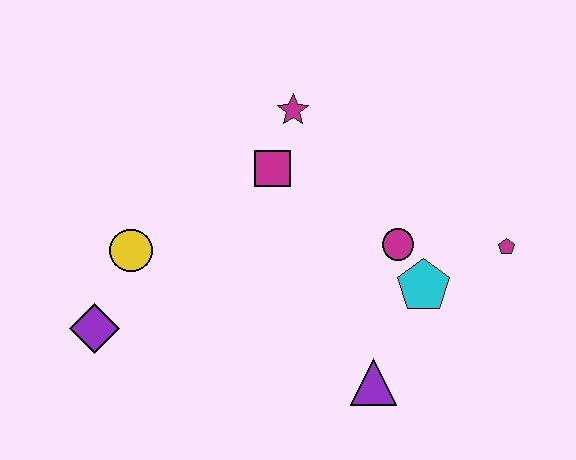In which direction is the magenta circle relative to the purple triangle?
The magenta circle is above the purple triangle.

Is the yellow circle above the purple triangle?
Yes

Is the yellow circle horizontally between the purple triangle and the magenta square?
No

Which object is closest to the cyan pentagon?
The magenta circle is closest to the cyan pentagon.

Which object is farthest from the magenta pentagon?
The purple diamond is farthest from the magenta pentagon.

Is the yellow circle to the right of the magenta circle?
No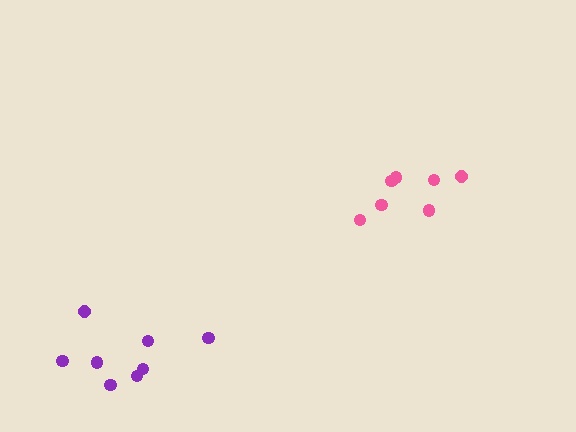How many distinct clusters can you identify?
There are 2 distinct clusters.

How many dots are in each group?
Group 1: 8 dots, Group 2: 7 dots (15 total).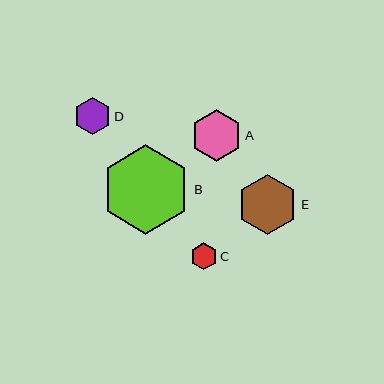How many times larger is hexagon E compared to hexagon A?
Hexagon E is approximately 1.2 times the size of hexagon A.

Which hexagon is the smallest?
Hexagon C is the smallest with a size of approximately 27 pixels.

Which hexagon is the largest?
Hexagon B is the largest with a size of approximately 89 pixels.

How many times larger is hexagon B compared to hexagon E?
Hexagon B is approximately 1.5 times the size of hexagon E.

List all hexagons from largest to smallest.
From largest to smallest: B, E, A, D, C.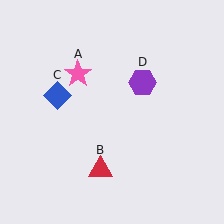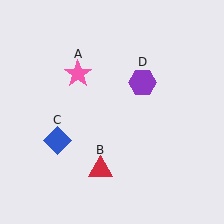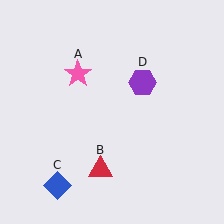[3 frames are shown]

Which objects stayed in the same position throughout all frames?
Pink star (object A) and red triangle (object B) and purple hexagon (object D) remained stationary.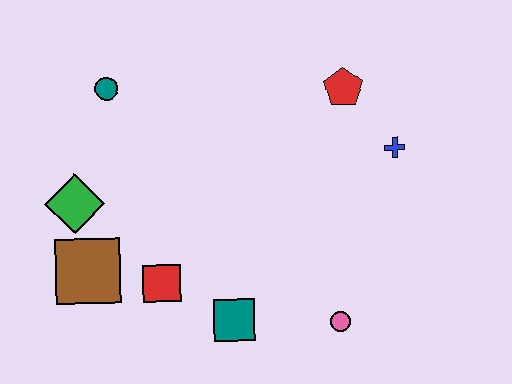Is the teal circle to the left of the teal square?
Yes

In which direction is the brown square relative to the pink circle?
The brown square is to the left of the pink circle.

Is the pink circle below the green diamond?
Yes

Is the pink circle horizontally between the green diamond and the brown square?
No